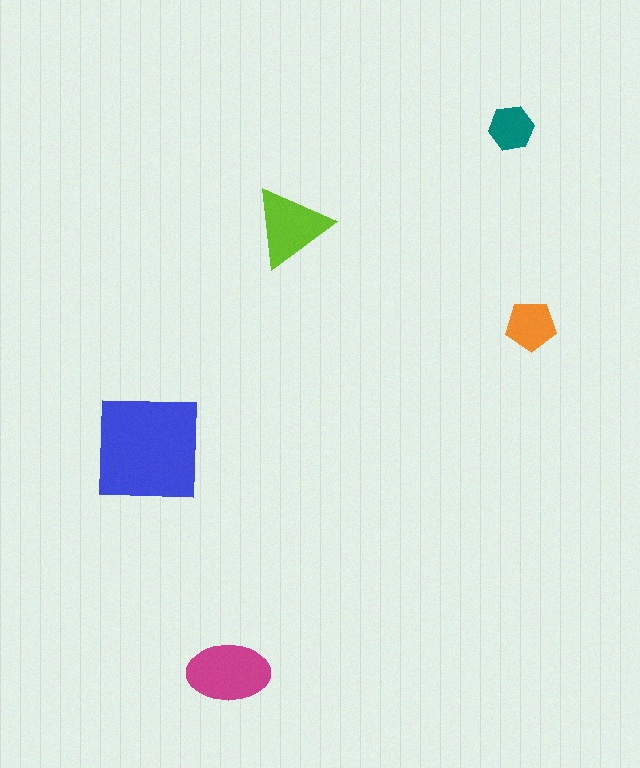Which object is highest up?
The teal hexagon is topmost.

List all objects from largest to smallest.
The blue square, the magenta ellipse, the lime triangle, the orange pentagon, the teal hexagon.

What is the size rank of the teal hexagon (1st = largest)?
5th.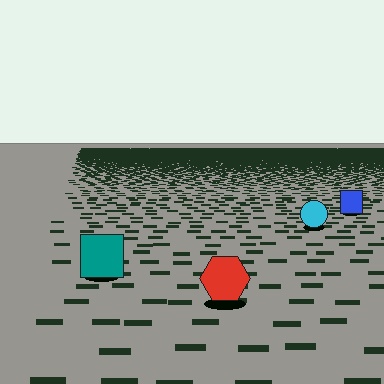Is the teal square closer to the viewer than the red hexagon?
No. The red hexagon is closer — you can tell from the texture gradient: the ground texture is coarser near it.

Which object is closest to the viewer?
The red hexagon is closest. The texture marks near it are larger and more spread out.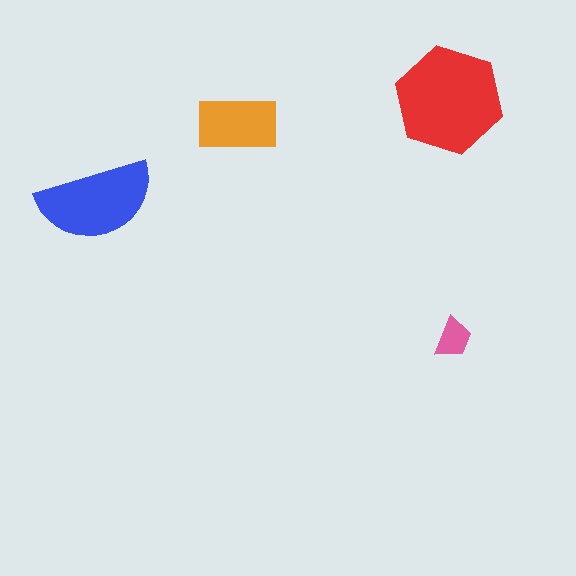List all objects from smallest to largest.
The pink trapezoid, the orange rectangle, the blue semicircle, the red hexagon.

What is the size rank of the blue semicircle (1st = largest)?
2nd.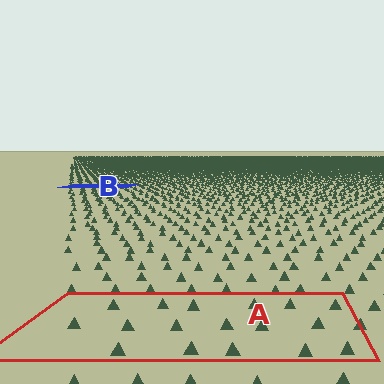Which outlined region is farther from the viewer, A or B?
Region B is farther from the viewer — the texture elements inside it appear smaller and more densely packed.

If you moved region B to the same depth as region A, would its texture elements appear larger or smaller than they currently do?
They would appear larger. At a closer depth, the same texture elements are projected at a bigger on-screen size.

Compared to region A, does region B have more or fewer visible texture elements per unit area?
Region B has more texture elements per unit area — they are packed more densely because it is farther away.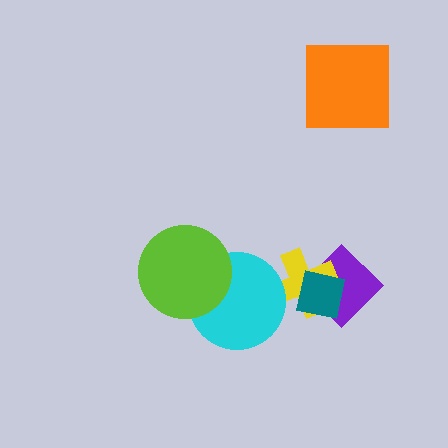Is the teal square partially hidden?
No, no other shape covers it.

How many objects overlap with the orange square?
0 objects overlap with the orange square.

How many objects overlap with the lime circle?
1 object overlaps with the lime circle.